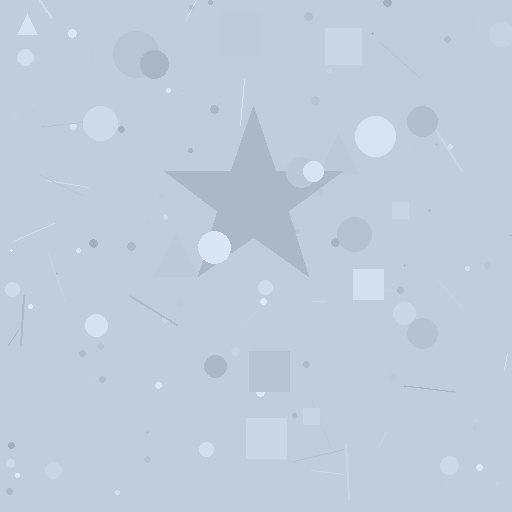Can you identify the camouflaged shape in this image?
The camouflaged shape is a star.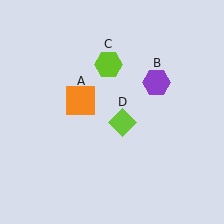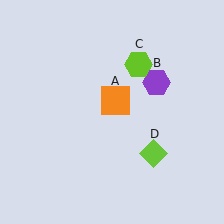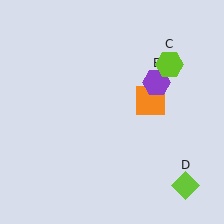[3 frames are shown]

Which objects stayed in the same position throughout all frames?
Purple hexagon (object B) remained stationary.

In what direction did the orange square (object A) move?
The orange square (object A) moved right.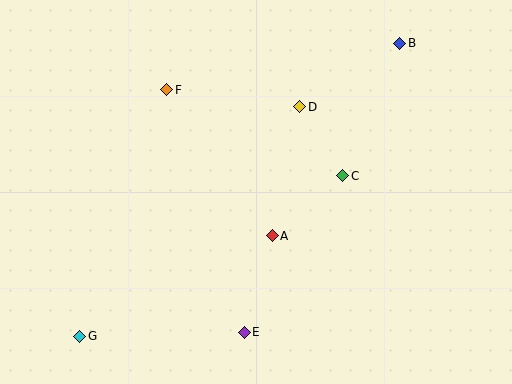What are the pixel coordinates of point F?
Point F is at (167, 90).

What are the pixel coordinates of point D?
Point D is at (300, 107).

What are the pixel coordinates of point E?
Point E is at (244, 333).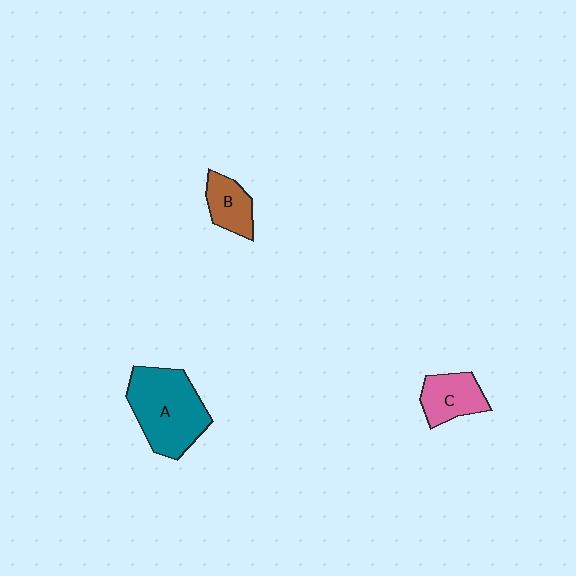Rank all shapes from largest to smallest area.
From largest to smallest: A (teal), C (pink), B (brown).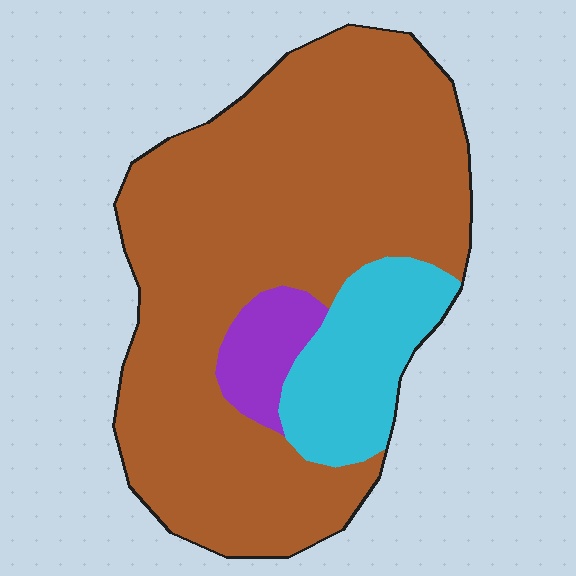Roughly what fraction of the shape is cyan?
Cyan takes up about one sixth (1/6) of the shape.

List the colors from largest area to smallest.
From largest to smallest: brown, cyan, purple.